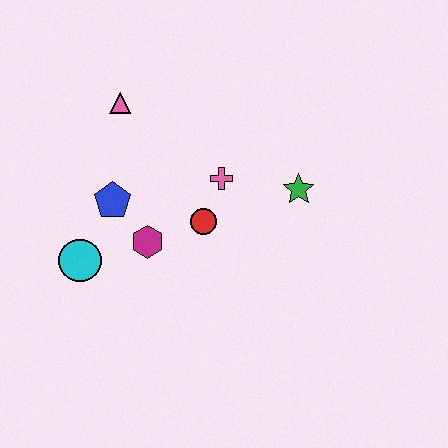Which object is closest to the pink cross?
The red circle is closest to the pink cross.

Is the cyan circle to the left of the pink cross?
Yes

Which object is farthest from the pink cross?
The cyan circle is farthest from the pink cross.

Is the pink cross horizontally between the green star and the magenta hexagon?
Yes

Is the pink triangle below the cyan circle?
No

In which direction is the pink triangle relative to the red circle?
The pink triangle is above the red circle.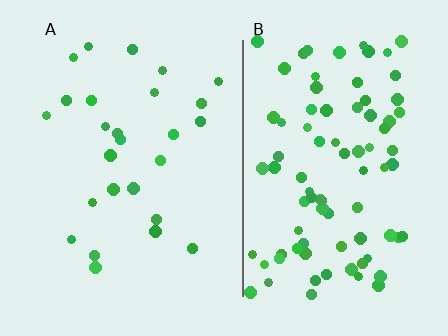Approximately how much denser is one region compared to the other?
Approximately 3.2× — region B over region A.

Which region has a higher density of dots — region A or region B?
B (the right).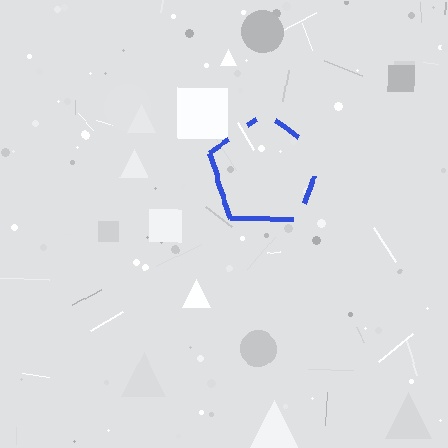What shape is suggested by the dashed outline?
The dashed outline suggests a pentagon.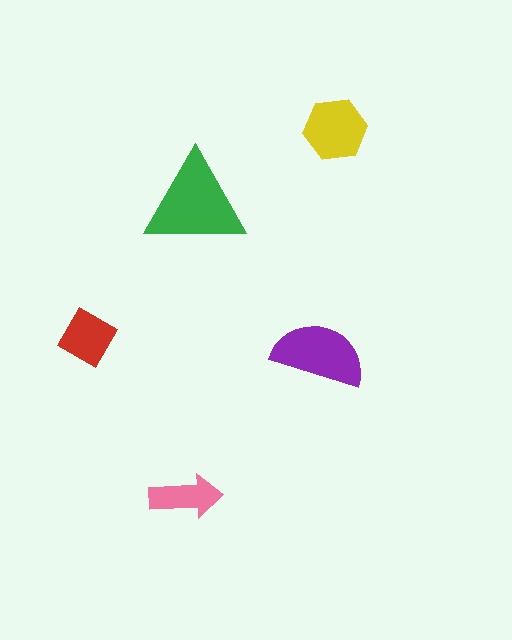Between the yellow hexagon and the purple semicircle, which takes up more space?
The purple semicircle.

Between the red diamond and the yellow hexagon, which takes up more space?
The yellow hexagon.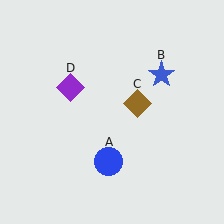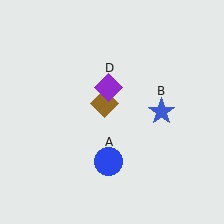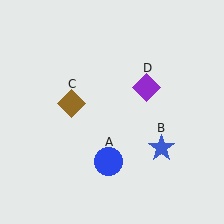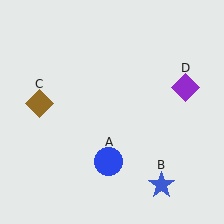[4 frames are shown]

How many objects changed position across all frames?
3 objects changed position: blue star (object B), brown diamond (object C), purple diamond (object D).